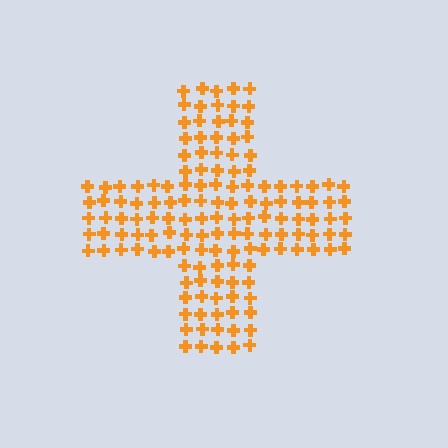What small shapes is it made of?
It is made of small crosses.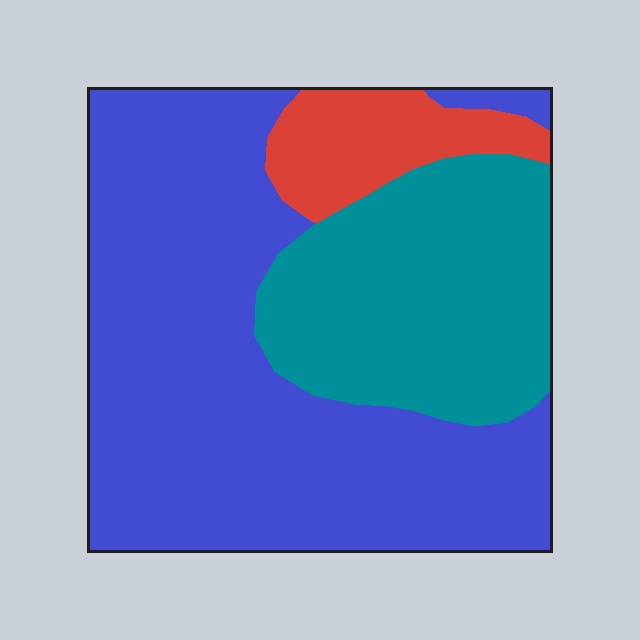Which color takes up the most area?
Blue, at roughly 60%.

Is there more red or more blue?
Blue.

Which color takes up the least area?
Red, at roughly 10%.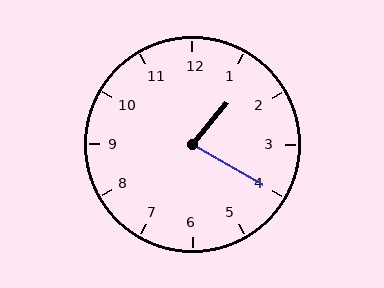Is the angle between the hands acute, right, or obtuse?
It is acute.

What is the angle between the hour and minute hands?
Approximately 80 degrees.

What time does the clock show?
1:20.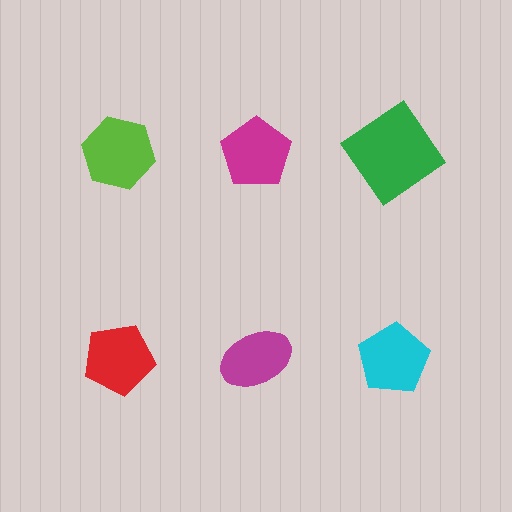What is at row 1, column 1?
A lime hexagon.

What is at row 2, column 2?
A magenta ellipse.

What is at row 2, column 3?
A cyan pentagon.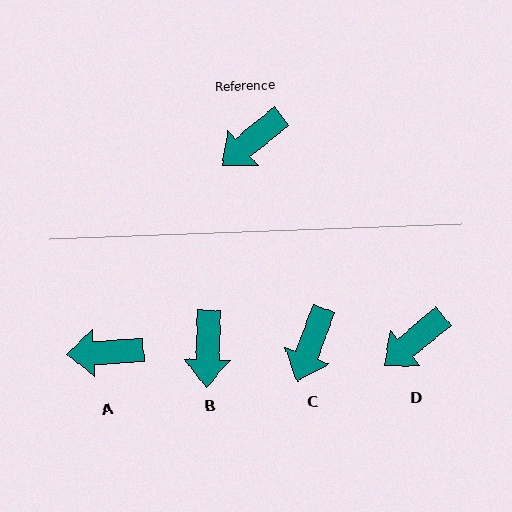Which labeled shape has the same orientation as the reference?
D.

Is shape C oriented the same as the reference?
No, it is off by about 30 degrees.